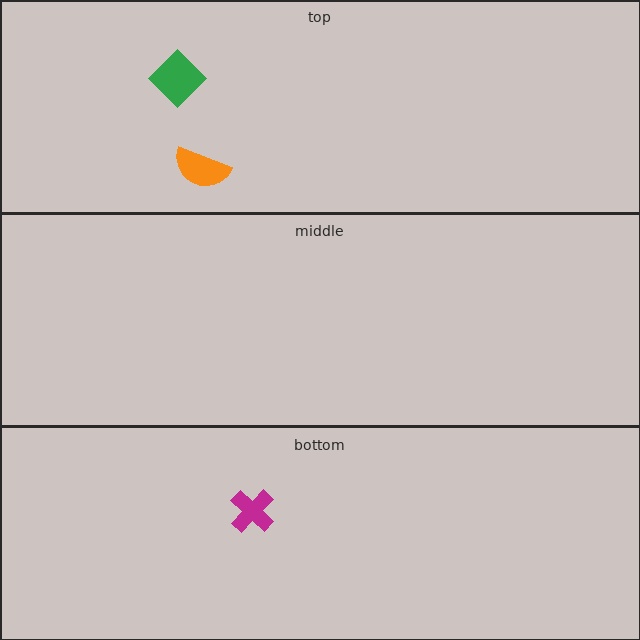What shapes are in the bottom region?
The magenta cross.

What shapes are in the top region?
The green diamond, the orange semicircle.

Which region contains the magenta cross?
The bottom region.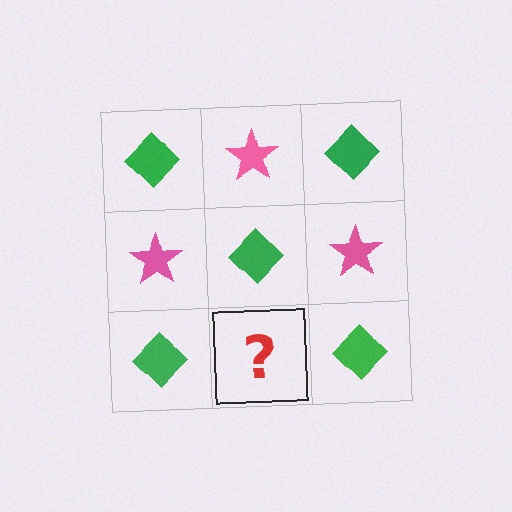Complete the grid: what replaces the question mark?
The question mark should be replaced with a pink star.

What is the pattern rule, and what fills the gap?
The rule is that it alternates green diamond and pink star in a checkerboard pattern. The gap should be filled with a pink star.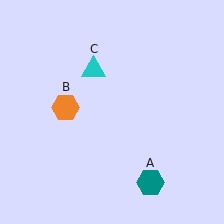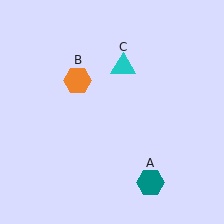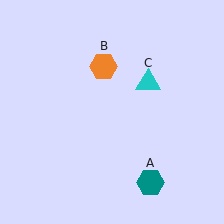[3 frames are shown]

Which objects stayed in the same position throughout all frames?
Teal hexagon (object A) remained stationary.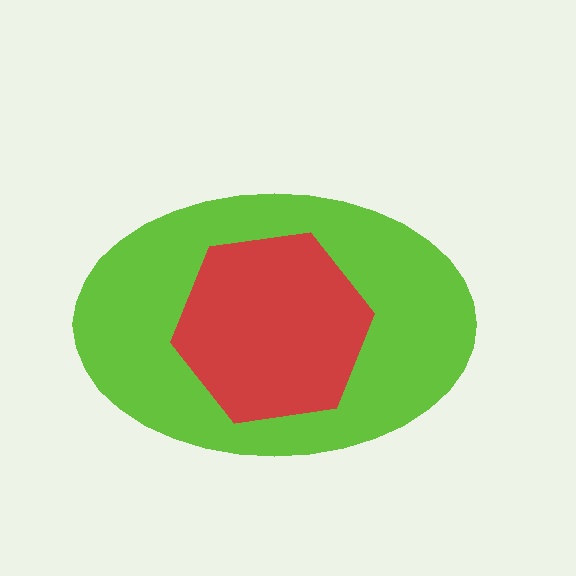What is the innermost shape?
The red hexagon.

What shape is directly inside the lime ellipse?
The red hexagon.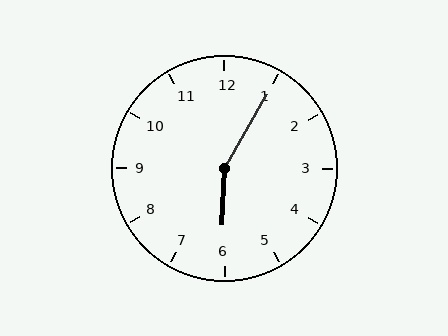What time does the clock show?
6:05.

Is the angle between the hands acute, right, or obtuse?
It is obtuse.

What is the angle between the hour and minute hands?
Approximately 152 degrees.